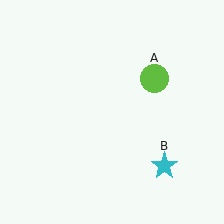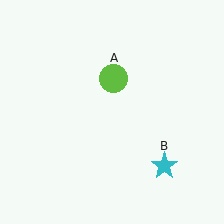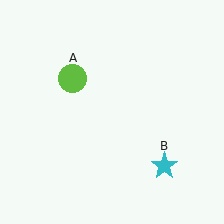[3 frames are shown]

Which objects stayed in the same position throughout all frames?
Cyan star (object B) remained stationary.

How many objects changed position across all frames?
1 object changed position: lime circle (object A).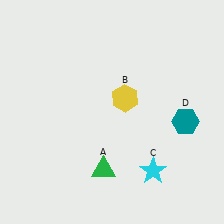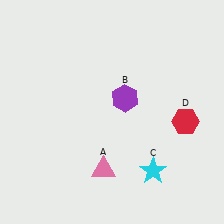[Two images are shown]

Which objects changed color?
A changed from green to pink. B changed from yellow to purple. D changed from teal to red.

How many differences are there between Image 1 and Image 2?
There are 3 differences between the two images.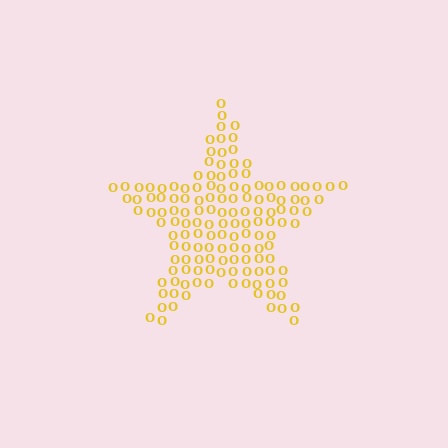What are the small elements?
The small elements are letter O's.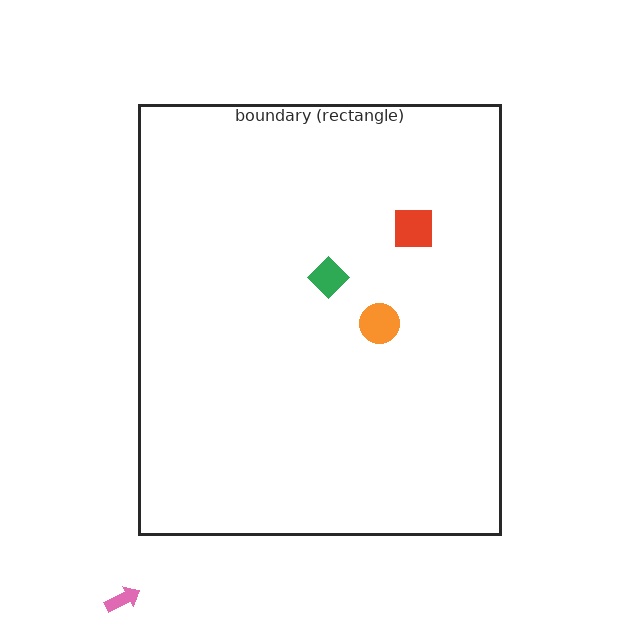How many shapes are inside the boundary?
3 inside, 1 outside.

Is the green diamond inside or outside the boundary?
Inside.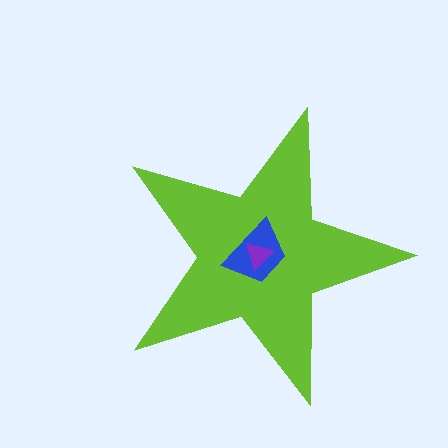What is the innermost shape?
The purple triangle.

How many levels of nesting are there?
3.